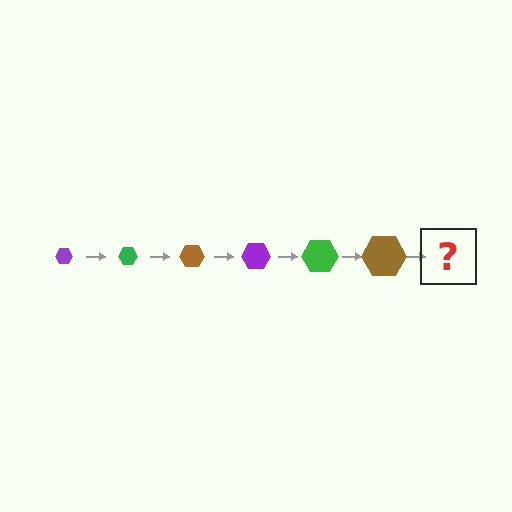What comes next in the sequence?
The next element should be a purple hexagon, larger than the previous one.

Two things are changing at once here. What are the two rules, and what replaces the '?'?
The two rules are that the hexagon grows larger each step and the color cycles through purple, green, and brown. The '?' should be a purple hexagon, larger than the previous one.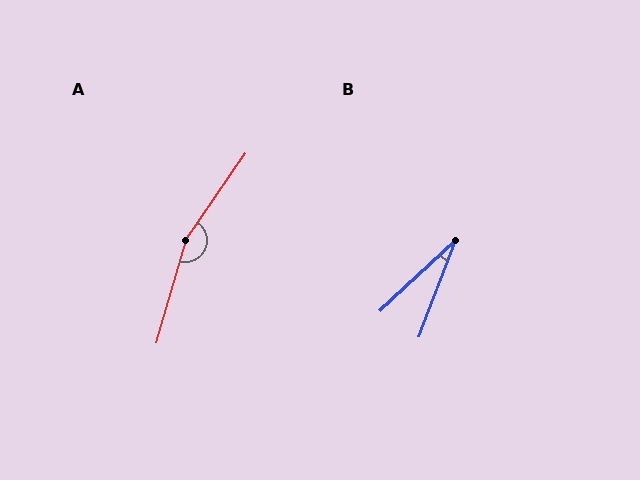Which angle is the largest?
A, at approximately 162 degrees.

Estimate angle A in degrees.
Approximately 162 degrees.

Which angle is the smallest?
B, at approximately 26 degrees.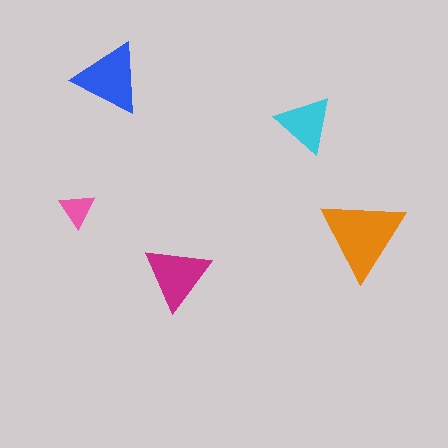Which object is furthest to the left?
The pink triangle is leftmost.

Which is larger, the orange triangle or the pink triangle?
The orange one.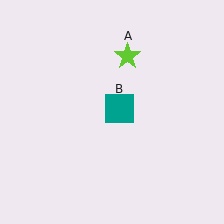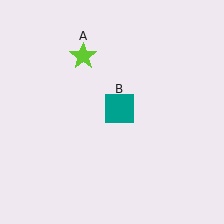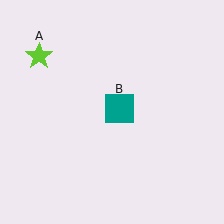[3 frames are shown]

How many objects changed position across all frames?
1 object changed position: lime star (object A).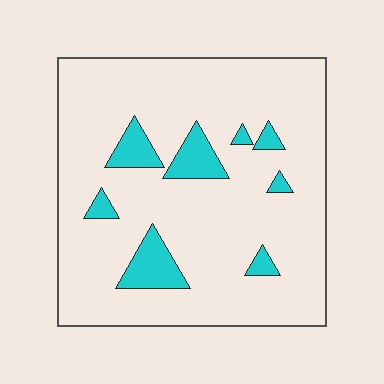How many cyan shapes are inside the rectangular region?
8.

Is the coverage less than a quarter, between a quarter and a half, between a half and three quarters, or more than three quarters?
Less than a quarter.